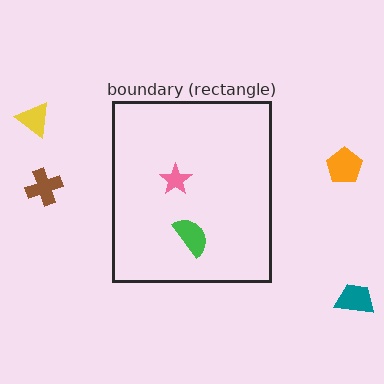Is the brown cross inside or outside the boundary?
Outside.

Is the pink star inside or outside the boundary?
Inside.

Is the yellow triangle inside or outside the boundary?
Outside.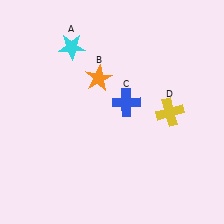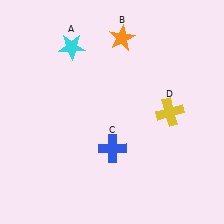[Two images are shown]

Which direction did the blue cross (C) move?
The blue cross (C) moved down.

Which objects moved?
The objects that moved are: the orange star (B), the blue cross (C).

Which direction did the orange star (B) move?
The orange star (B) moved up.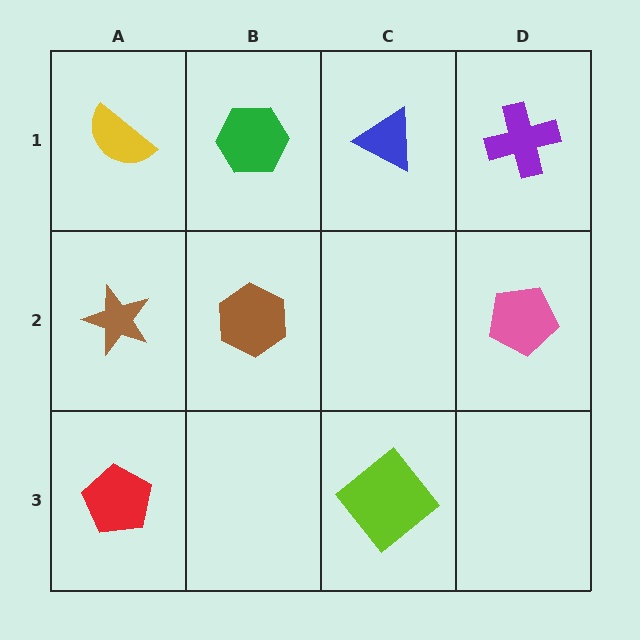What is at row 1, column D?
A purple cross.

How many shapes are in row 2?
3 shapes.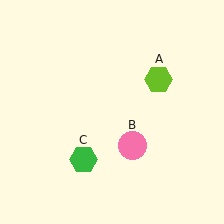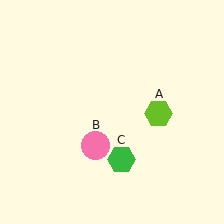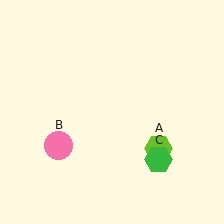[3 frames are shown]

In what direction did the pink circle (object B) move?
The pink circle (object B) moved left.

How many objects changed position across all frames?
3 objects changed position: lime hexagon (object A), pink circle (object B), green hexagon (object C).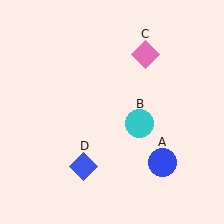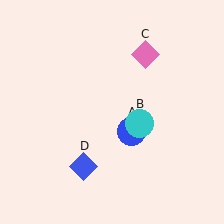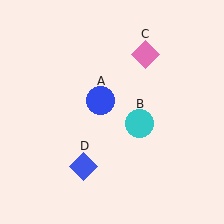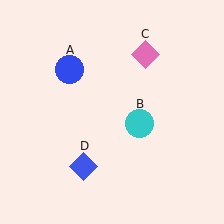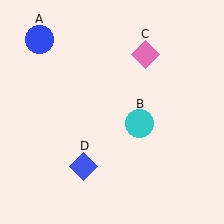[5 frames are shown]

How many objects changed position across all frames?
1 object changed position: blue circle (object A).